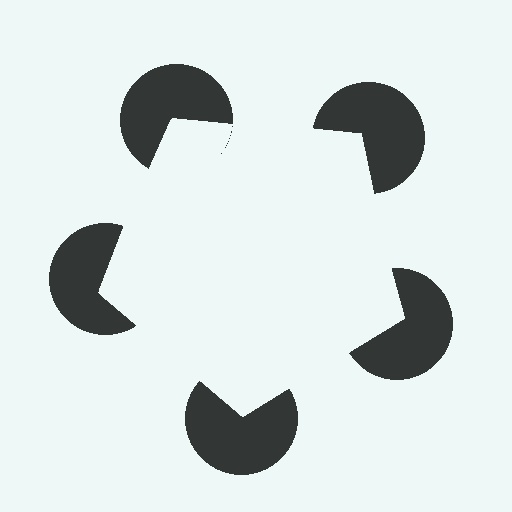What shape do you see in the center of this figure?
An illusory pentagon — its edges are inferred from the aligned wedge cuts in the pac-man discs, not physically drawn.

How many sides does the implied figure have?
5 sides.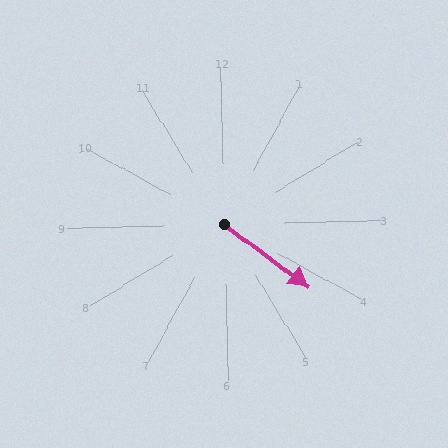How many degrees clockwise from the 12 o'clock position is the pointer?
Approximately 128 degrees.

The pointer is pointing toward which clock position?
Roughly 4 o'clock.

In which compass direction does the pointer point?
Southeast.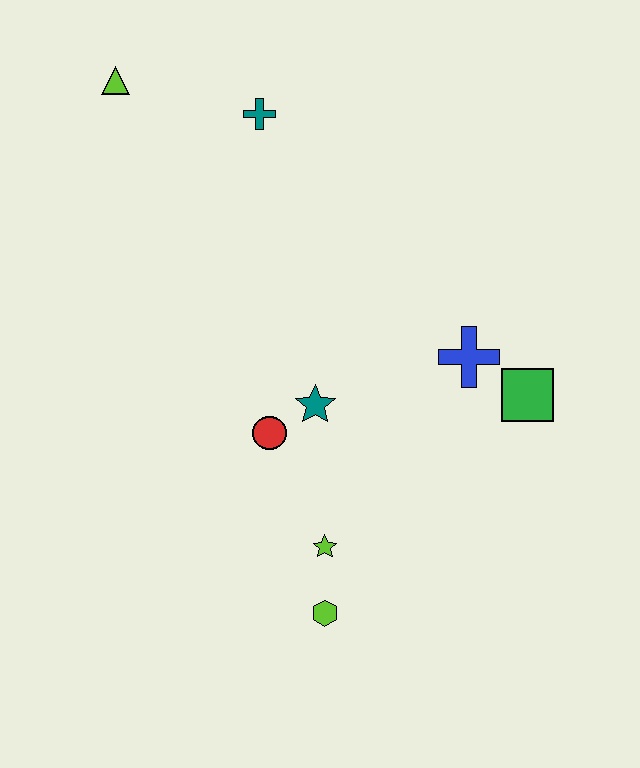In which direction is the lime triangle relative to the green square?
The lime triangle is to the left of the green square.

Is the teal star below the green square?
Yes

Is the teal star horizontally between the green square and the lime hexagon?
No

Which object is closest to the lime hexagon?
The lime star is closest to the lime hexagon.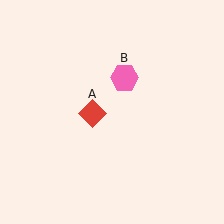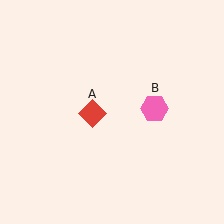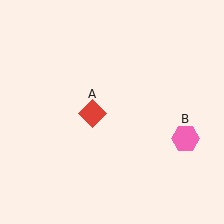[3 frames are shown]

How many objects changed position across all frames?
1 object changed position: pink hexagon (object B).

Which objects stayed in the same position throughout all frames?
Red diamond (object A) remained stationary.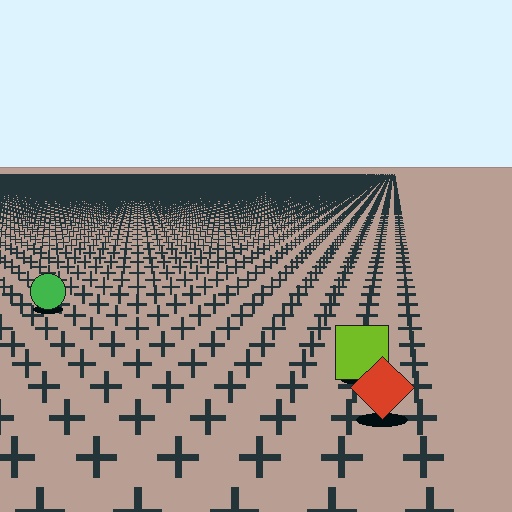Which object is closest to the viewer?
The red diamond is closest. The texture marks near it are larger and more spread out.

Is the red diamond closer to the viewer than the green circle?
Yes. The red diamond is closer — you can tell from the texture gradient: the ground texture is coarser near it.